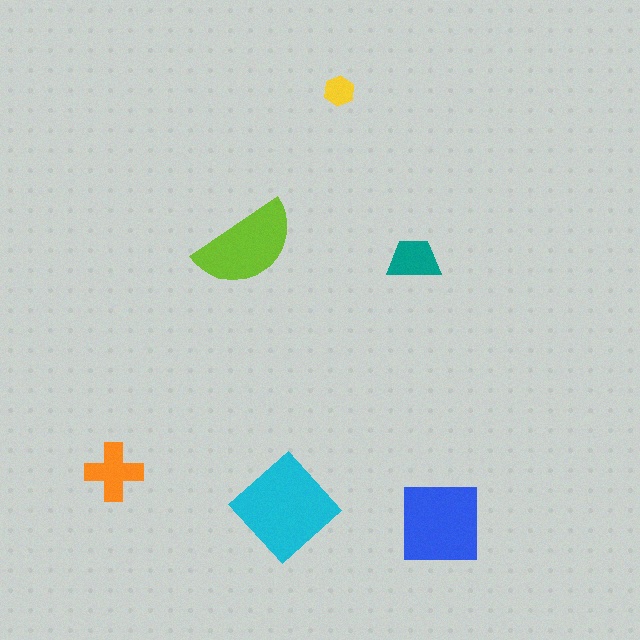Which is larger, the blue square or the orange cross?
The blue square.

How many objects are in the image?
There are 6 objects in the image.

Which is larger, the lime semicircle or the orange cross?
The lime semicircle.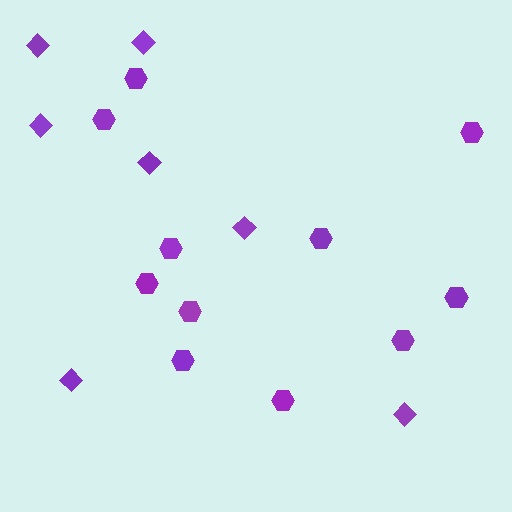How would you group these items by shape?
There are 2 groups: one group of hexagons (11) and one group of diamonds (7).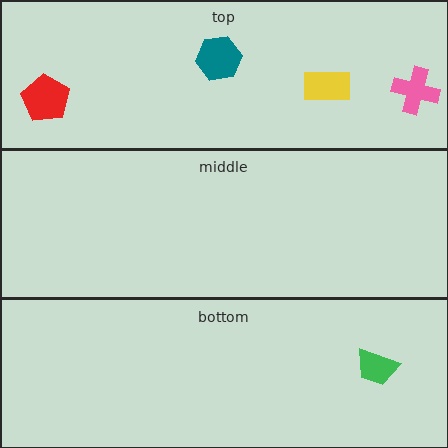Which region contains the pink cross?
The top region.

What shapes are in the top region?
The yellow rectangle, the teal hexagon, the red pentagon, the pink cross.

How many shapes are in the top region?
4.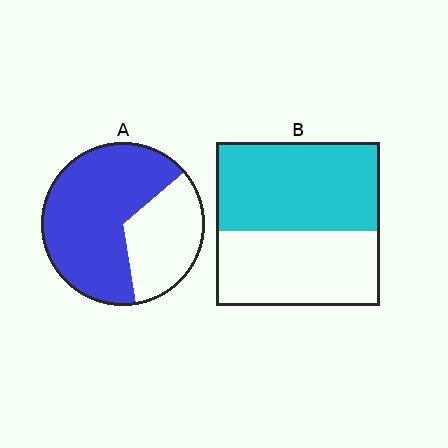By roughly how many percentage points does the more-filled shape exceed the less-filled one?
By roughly 10 percentage points (A over B).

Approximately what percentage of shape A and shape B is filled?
A is approximately 65% and B is approximately 55%.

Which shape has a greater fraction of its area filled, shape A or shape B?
Shape A.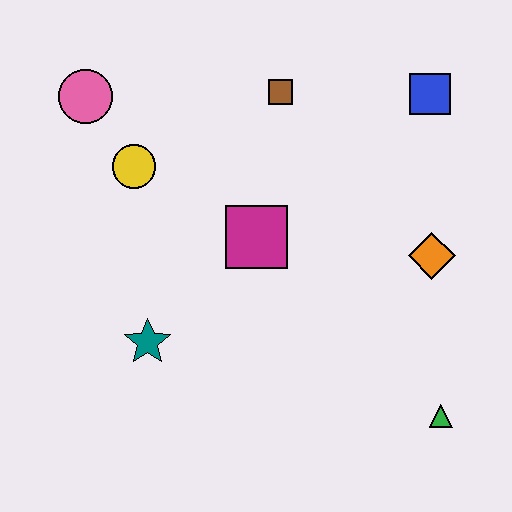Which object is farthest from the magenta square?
The green triangle is farthest from the magenta square.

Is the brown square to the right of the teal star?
Yes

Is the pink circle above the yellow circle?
Yes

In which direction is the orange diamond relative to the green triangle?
The orange diamond is above the green triangle.